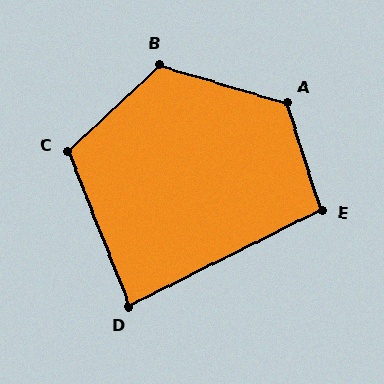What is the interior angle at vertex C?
Approximately 112 degrees (obtuse).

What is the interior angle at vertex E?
Approximately 99 degrees (obtuse).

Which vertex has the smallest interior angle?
D, at approximately 85 degrees.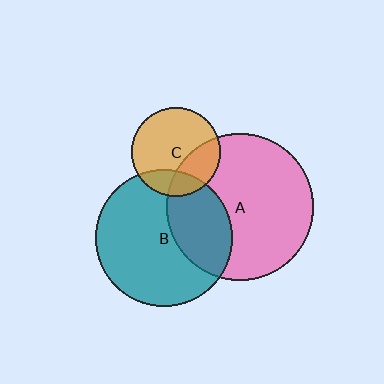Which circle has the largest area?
Circle A (pink).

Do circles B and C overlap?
Yes.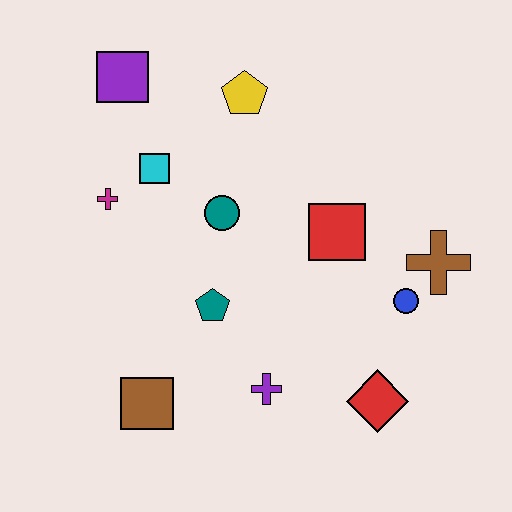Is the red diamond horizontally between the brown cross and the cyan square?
Yes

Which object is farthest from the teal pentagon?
The purple square is farthest from the teal pentagon.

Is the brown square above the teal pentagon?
No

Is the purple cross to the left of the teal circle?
No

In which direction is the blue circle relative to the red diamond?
The blue circle is above the red diamond.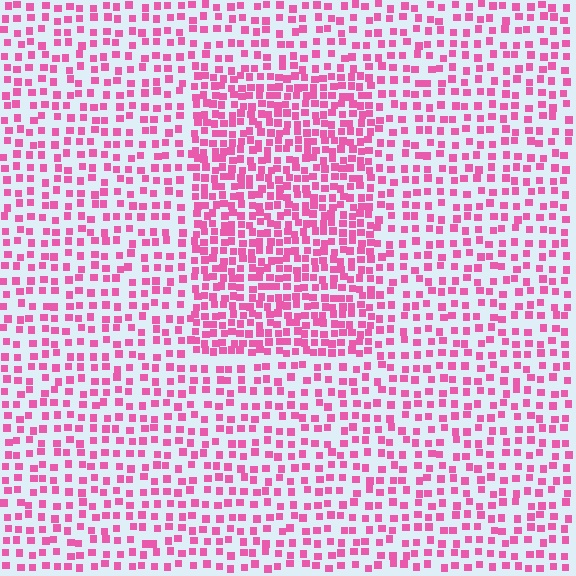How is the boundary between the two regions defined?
The boundary is defined by a change in element density (approximately 1.9x ratio). All elements are the same color, size, and shape.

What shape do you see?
I see a rectangle.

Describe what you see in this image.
The image contains small pink elements arranged at two different densities. A rectangle-shaped region is visible where the elements are more densely packed than the surrounding area.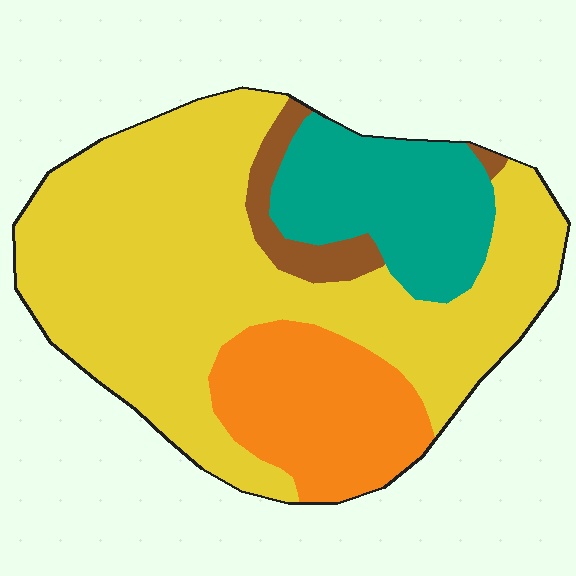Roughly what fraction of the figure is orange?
Orange takes up about one sixth (1/6) of the figure.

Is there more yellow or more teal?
Yellow.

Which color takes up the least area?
Brown, at roughly 5%.